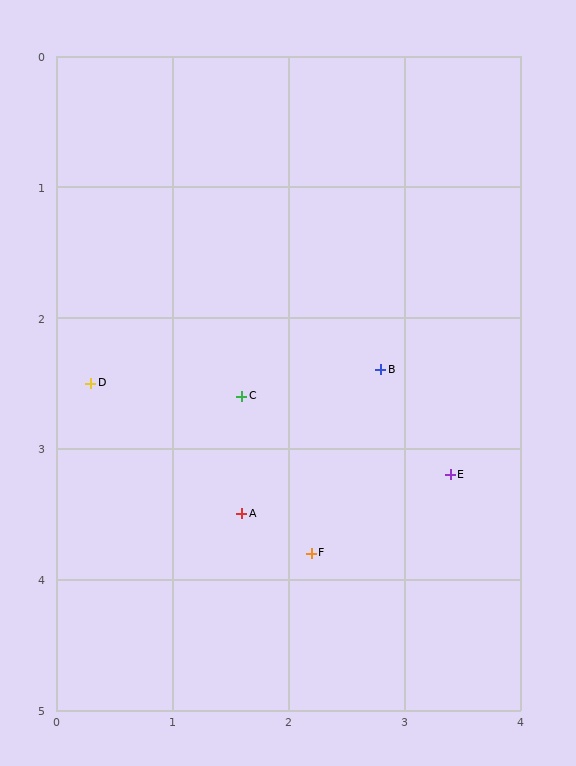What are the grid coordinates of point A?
Point A is at approximately (1.6, 3.5).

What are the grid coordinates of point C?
Point C is at approximately (1.6, 2.6).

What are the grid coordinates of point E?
Point E is at approximately (3.4, 3.2).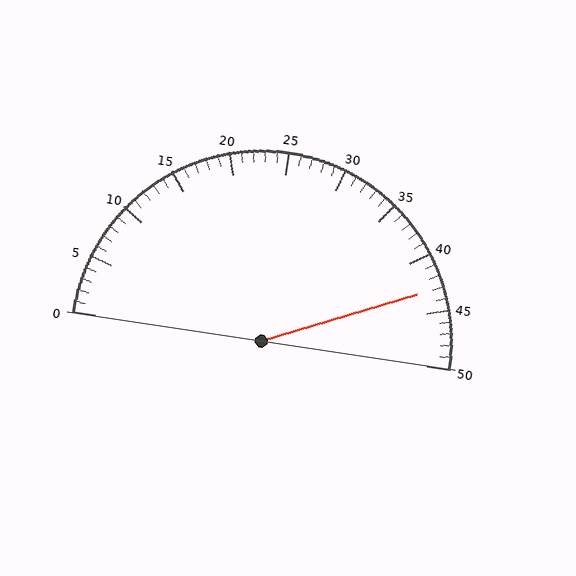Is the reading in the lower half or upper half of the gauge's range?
The reading is in the upper half of the range (0 to 50).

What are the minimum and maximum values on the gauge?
The gauge ranges from 0 to 50.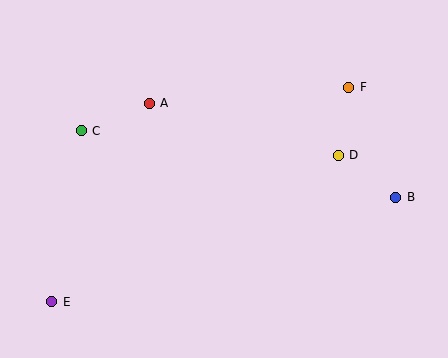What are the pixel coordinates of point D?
Point D is at (338, 155).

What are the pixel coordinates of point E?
Point E is at (52, 302).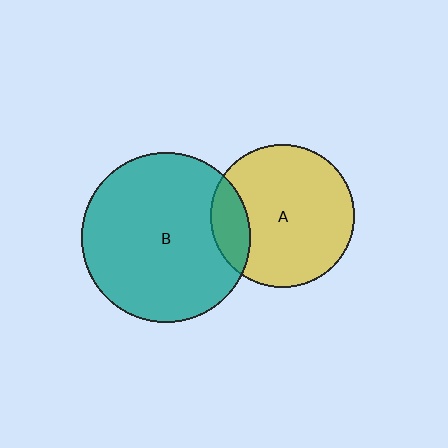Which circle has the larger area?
Circle B (teal).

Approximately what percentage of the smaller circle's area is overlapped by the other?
Approximately 15%.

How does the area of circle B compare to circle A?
Approximately 1.4 times.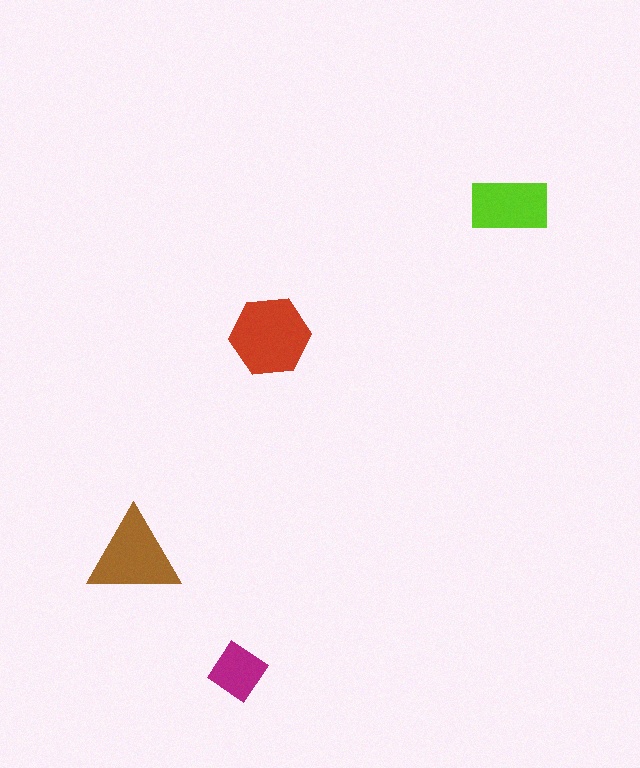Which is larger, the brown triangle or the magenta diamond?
The brown triangle.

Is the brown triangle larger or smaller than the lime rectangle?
Larger.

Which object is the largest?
The red hexagon.